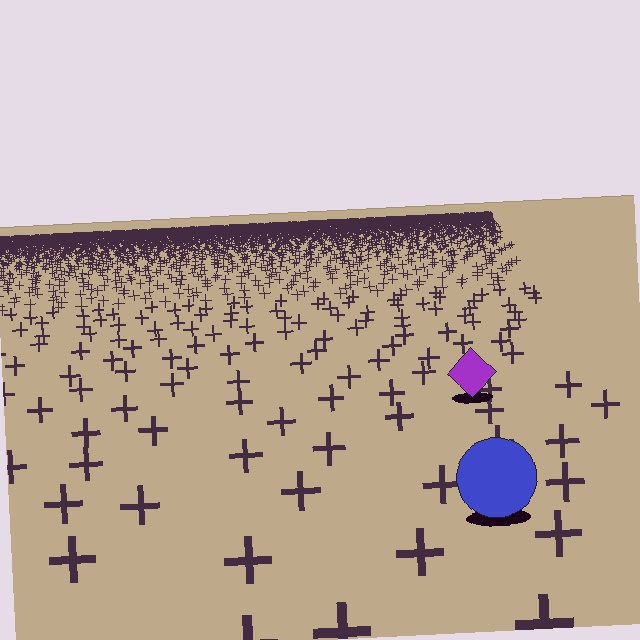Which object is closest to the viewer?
The blue circle is closest. The texture marks near it are larger and more spread out.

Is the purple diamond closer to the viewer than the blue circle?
No. The blue circle is closer — you can tell from the texture gradient: the ground texture is coarser near it.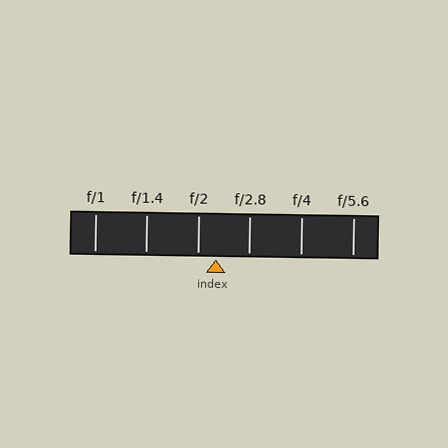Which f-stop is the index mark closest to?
The index mark is closest to f/2.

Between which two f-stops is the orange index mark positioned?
The index mark is between f/2 and f/2.8.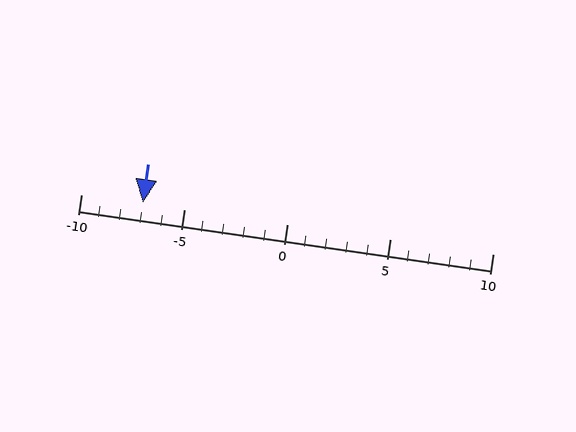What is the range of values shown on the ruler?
The ruler shows values from -10 to 10.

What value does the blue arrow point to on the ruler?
The blue arrow points to approximately -7.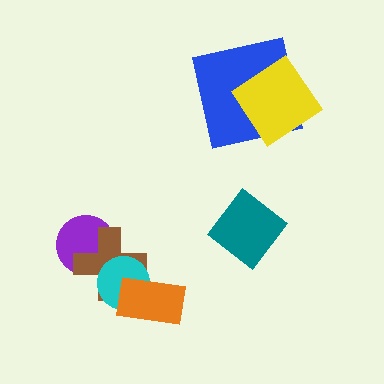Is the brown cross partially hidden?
Yes, it is partially covered by another shape.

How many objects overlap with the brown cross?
3 objects overlap with the brown cross.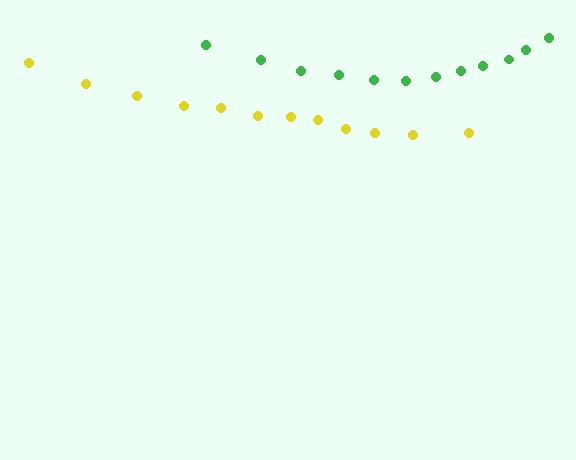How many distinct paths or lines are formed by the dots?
There are 2 distinct paths.